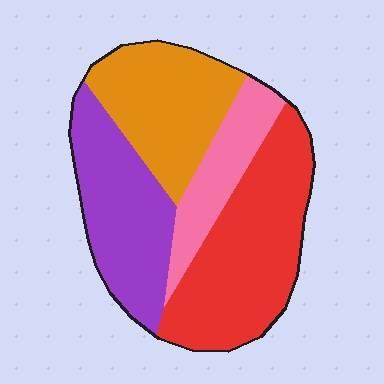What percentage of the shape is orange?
Orange covers 25% of the shape.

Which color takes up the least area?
Pink, at roughly 15%.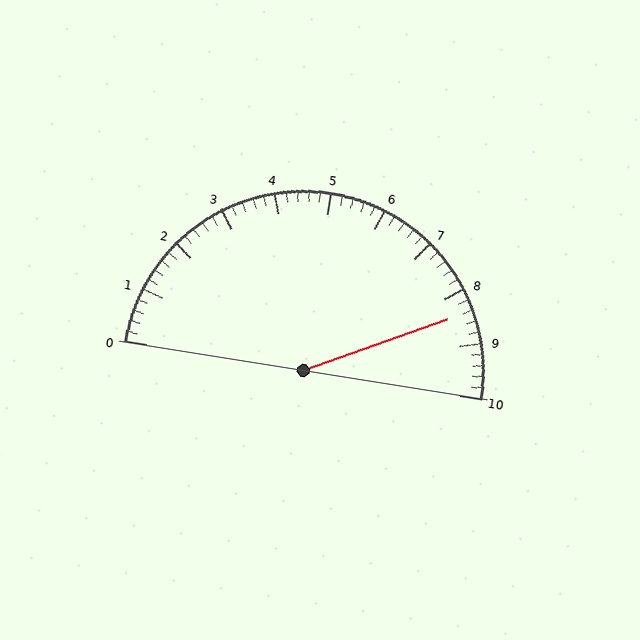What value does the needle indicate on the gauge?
The needle indicates approximately 8.4.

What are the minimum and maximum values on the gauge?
The gauge ranges from 0 to 10.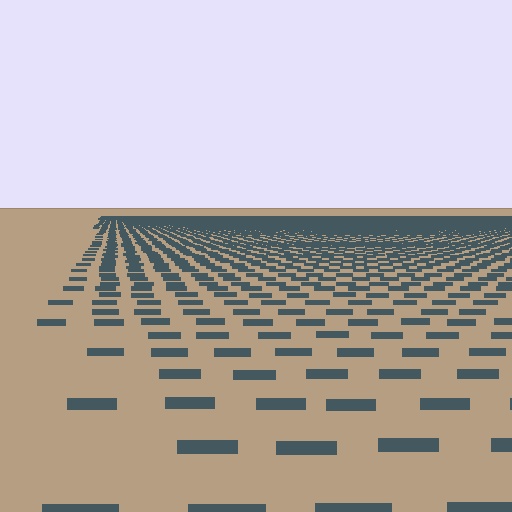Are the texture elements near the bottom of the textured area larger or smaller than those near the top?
Larger. Near the bottom, elements are closer to the viewer and appear at a bigger on-screen size.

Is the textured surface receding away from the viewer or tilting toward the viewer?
The surface is receding away from the viewer. Texture elements get smaller and denser toward the top.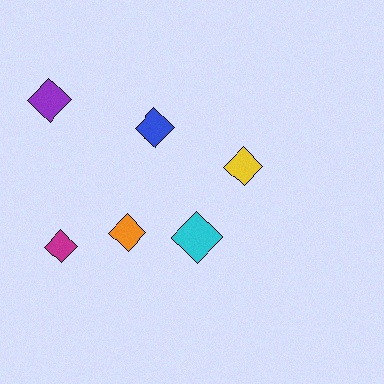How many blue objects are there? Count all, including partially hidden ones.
There is 1 blue object.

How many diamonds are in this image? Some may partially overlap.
There are 6 diamonds.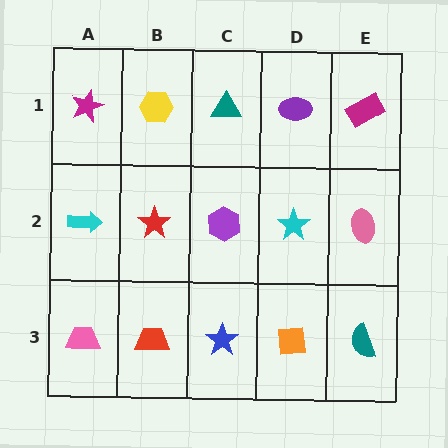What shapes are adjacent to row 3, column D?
A cyan star (row 2, column D), a blue star (row 3, column C), a teal semicircle (row 3, column E).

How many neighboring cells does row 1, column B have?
3.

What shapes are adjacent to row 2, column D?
A purple ellipse (row 1, column D), an orange square (row 3, column D), a purple hexagon (row 2, column C), a pink ellipse (row 2, column E).